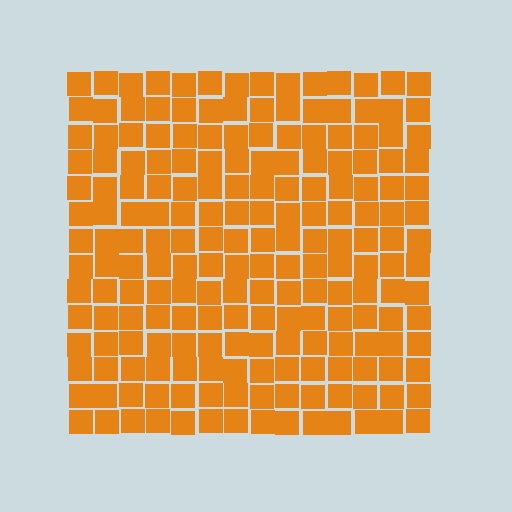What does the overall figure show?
The overall figure shows a square.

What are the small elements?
The small elements are squares.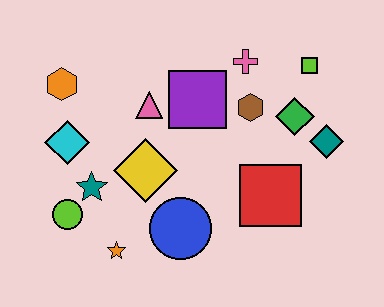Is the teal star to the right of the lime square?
No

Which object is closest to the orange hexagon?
The cyan diamond is closest to the orange hexagon.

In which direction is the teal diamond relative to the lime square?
The teal diamond is below the lime square.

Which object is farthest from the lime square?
The lime circle is farthest from the lime square.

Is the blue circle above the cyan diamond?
No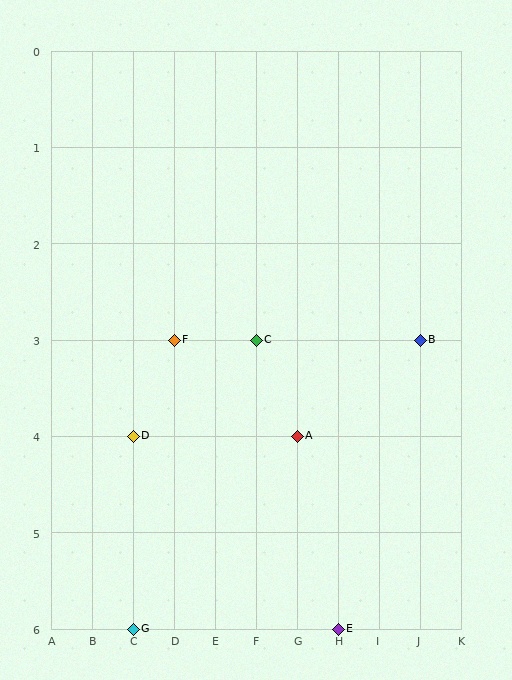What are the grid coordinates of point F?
Point F is at grid coordinates (D, 3).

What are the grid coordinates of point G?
Point G is at grid coordinates (C, 6).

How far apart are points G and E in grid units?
Points G and E are 5 columns apart.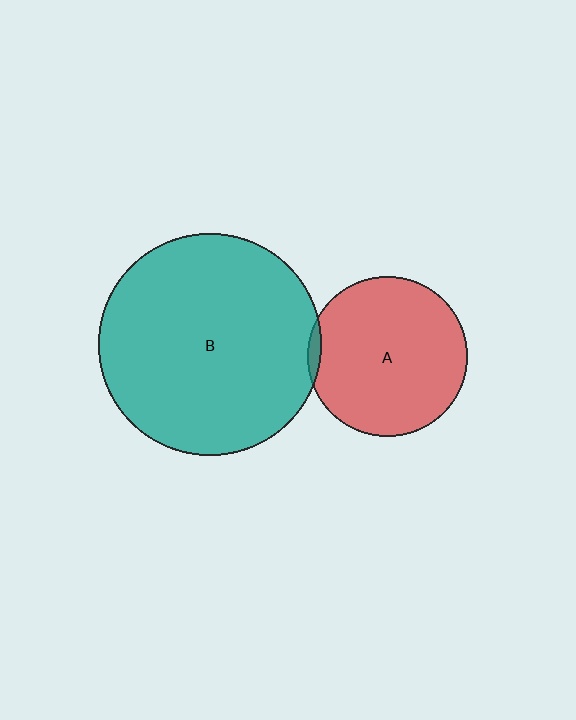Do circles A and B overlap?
Yes.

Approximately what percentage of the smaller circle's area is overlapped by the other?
Approximately 5%.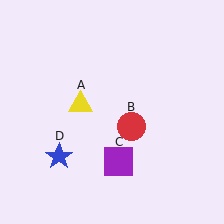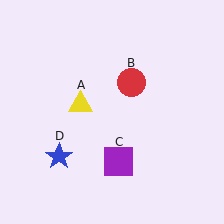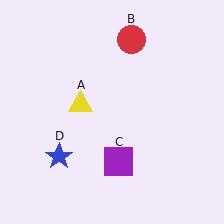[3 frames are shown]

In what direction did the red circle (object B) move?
The red circle (object B) moved up.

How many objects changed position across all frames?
1 object changed position: red circle (object B).